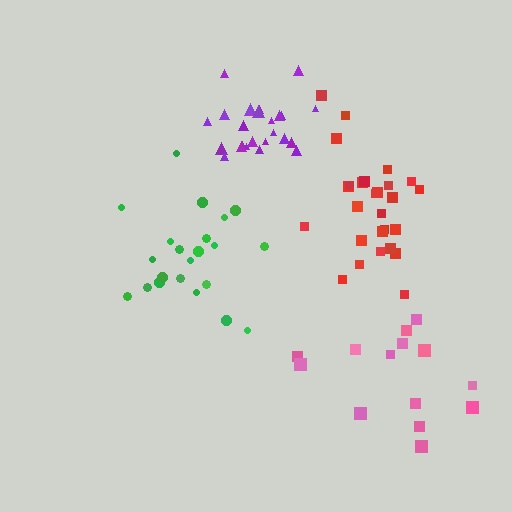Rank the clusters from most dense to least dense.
purple, red, green, pink.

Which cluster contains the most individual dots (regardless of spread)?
Red (27).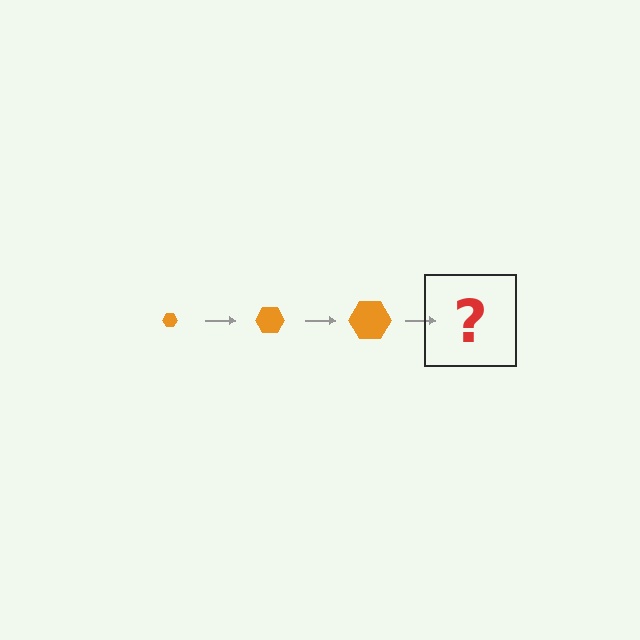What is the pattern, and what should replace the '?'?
The pattern is that the hexagon gets progressively larger each step. The '?' should be an orange hexagon, larger than the previous one.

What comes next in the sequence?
The next element should be an orange hexagon, larger than the previous one.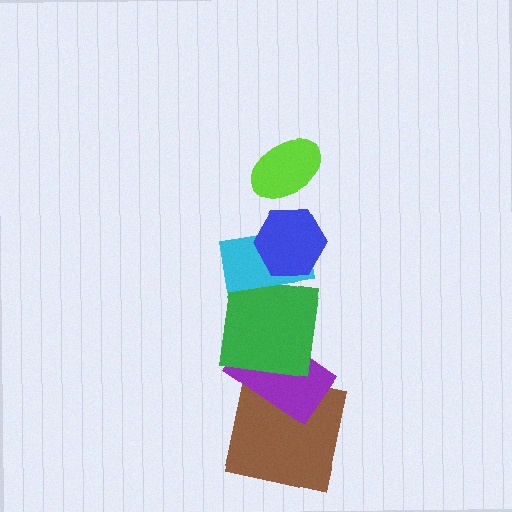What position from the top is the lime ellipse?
The lime ellipse is 1st from the top.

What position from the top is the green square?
The green square is 4th from the top.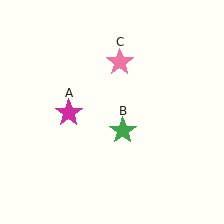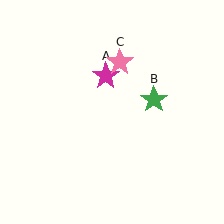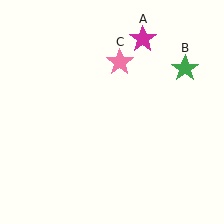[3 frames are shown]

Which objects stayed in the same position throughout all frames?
Pink star (object C) remained stationary.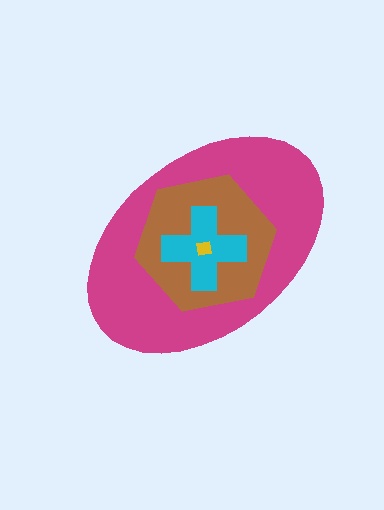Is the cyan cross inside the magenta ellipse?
Yes.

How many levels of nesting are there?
4.